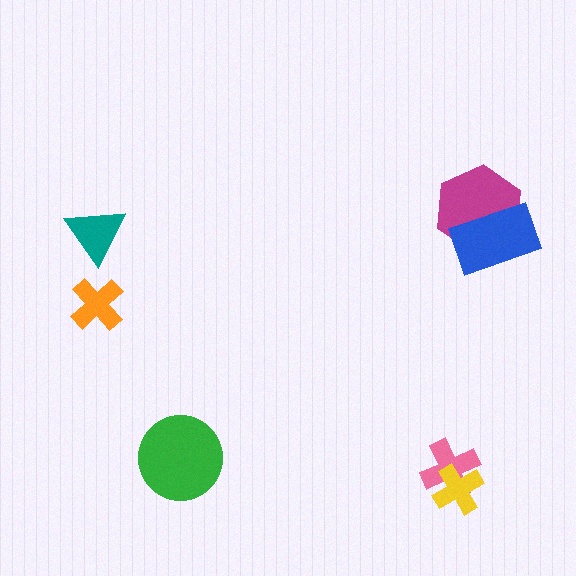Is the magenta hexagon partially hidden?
Yes, it is partially covered by another shape.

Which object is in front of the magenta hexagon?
The blue rectangle is in front of the magenta hexagon.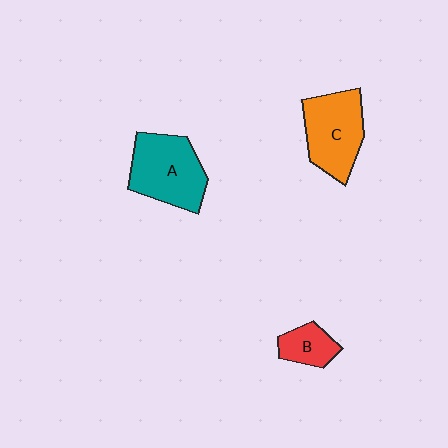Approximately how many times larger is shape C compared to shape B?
Approximately 2.2 times.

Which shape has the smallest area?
Shape B (red).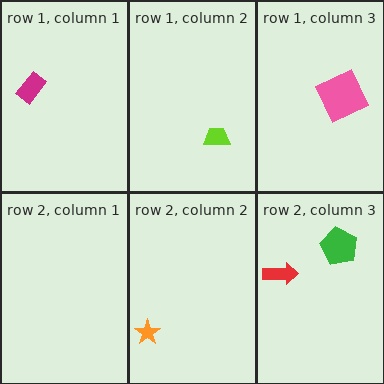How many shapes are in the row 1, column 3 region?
1.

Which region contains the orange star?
The row 2, column 2 region.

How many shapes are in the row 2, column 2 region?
1.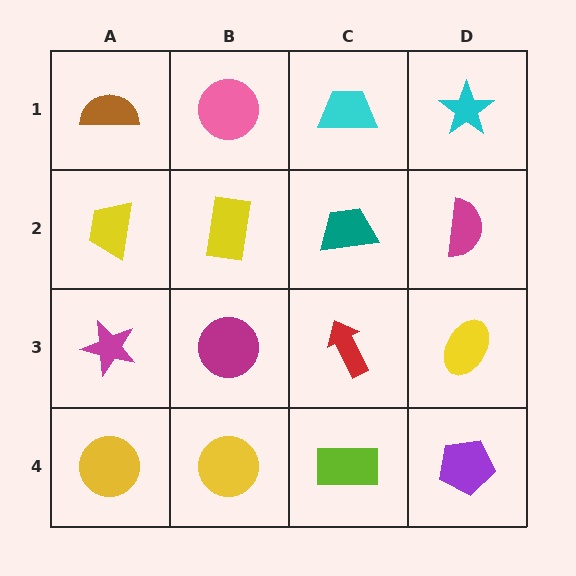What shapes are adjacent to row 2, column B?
A pink circle (row 1, column B), a magenta circle (row 3, column B), a yellow trapezoid (row 2, column A), a teal trapezoid (row 2, column C).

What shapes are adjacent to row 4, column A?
A magenta star (row 3, column A), a yellow circle (row 4, column B).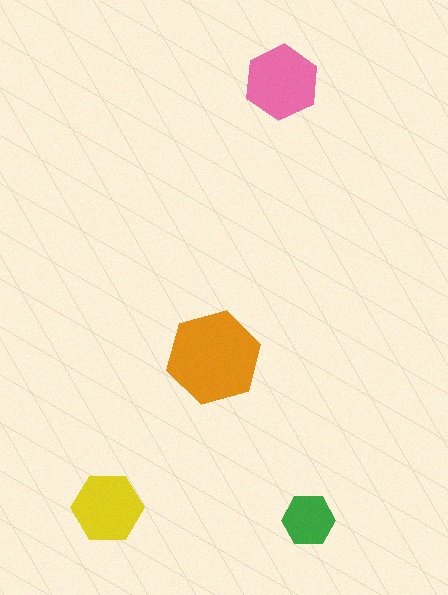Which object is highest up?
The pink hexagon is topmost.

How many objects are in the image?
There are 4 objects in the image.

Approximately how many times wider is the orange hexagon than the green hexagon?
About 2 times wider.